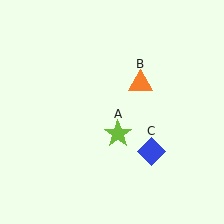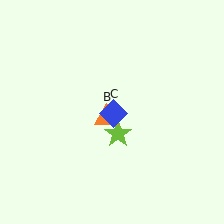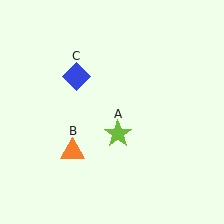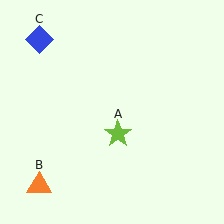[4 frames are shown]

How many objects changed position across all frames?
2 objects changed position: orange triangle (object B), blue diamond (object C).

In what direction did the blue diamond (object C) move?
The blue diamond (object C) moved up and to the left.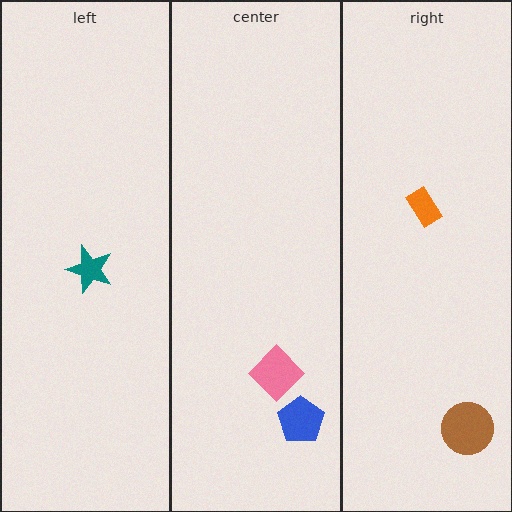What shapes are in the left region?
The teal star.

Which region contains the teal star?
The left region.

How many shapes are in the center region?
2.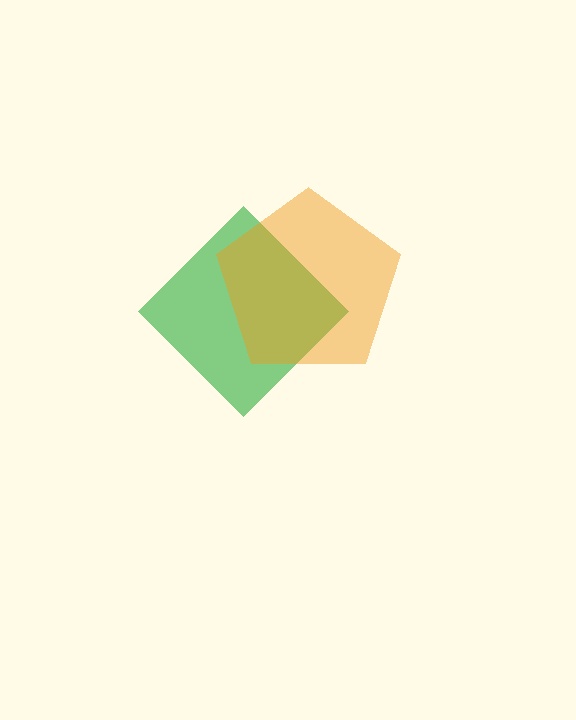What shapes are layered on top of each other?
The layered shapes are: a green diamond, an orange pentagon.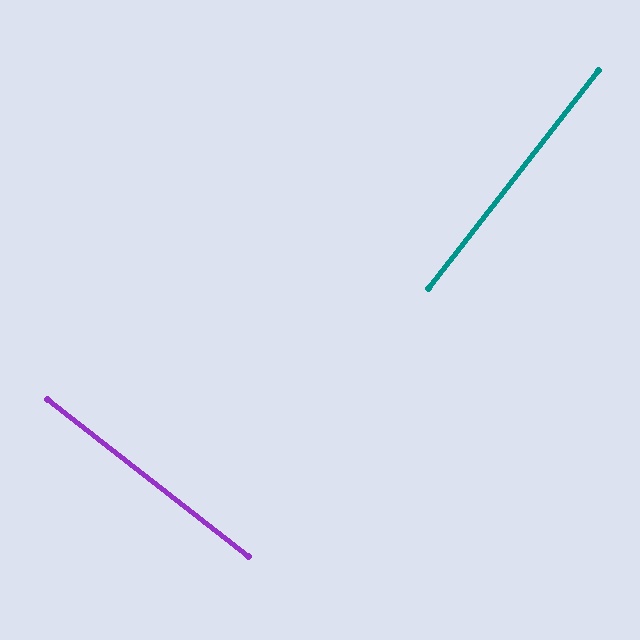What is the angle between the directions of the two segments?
Approximately 90 degrees.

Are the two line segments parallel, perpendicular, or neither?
Perpendicular — they meet at approximately 90°.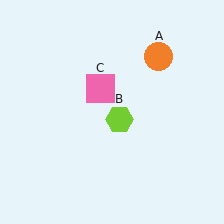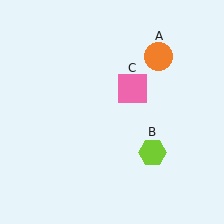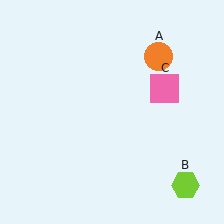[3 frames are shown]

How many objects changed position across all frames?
2 objects changed position: lime hexagon (object B), pink square (object C).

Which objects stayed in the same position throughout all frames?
Orange circle (object A) remained stationary.